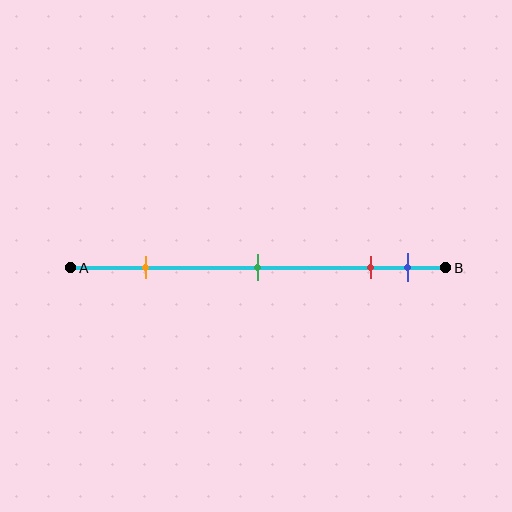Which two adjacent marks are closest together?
The red and blue marks are the closest adjacent pair.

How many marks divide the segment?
There are 4 marks dividing the segment.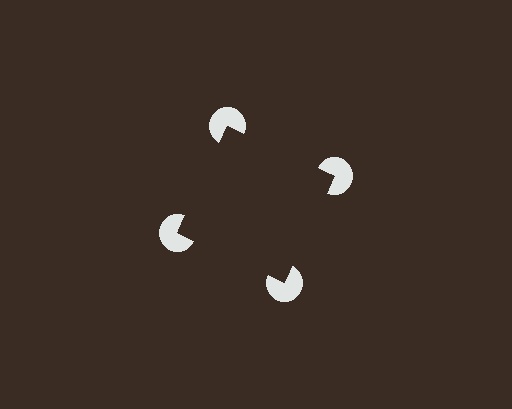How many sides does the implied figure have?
4 sides.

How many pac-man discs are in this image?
There are 4 — one at each vertex of the illusory square.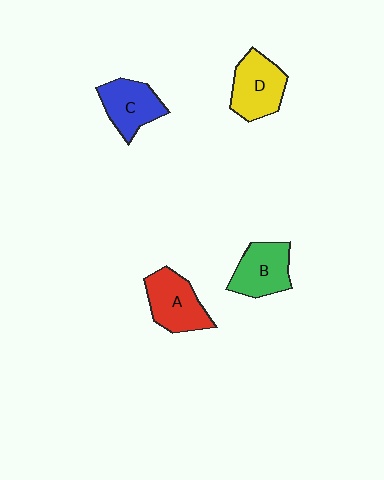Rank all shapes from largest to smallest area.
From largest to smallest: D (yellow), A (red), B (green), C (blue).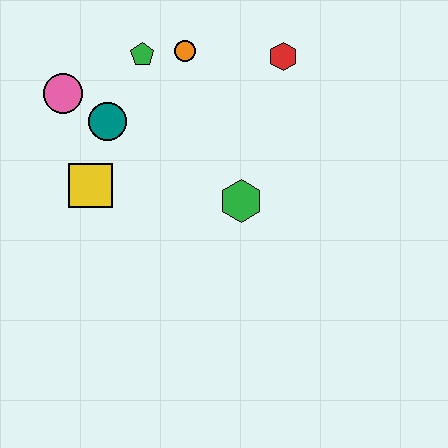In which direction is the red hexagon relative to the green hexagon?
The red hexagon is above the green hexagon.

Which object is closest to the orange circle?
The green pentagon is closest to the orange circle.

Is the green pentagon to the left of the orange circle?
Yes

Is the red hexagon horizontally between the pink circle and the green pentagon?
No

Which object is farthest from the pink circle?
The red hexagon is farthest from the pink circle.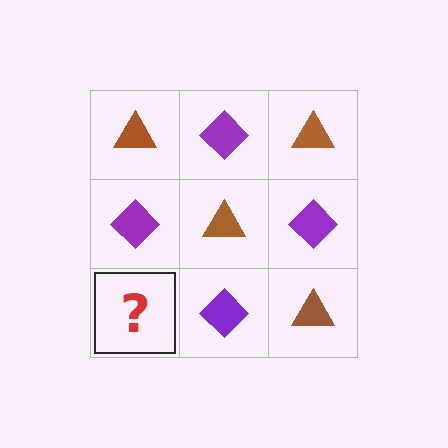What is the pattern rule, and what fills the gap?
The rule is that it alternates brown triangle and purple diamond in a checkerboard pattern. The gap should be filled with a brown triangle.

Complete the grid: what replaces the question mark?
The question mark should be replaced with a brown triangle.